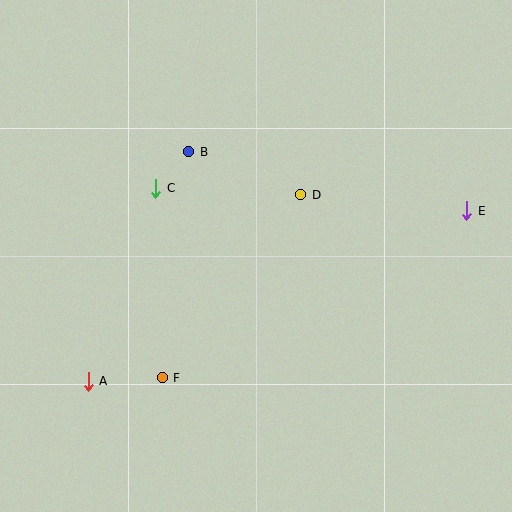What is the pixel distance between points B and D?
The distance between B and D is 120 pixels.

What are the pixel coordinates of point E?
Point E is at (467, 211).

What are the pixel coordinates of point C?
Point C is at (156, 188).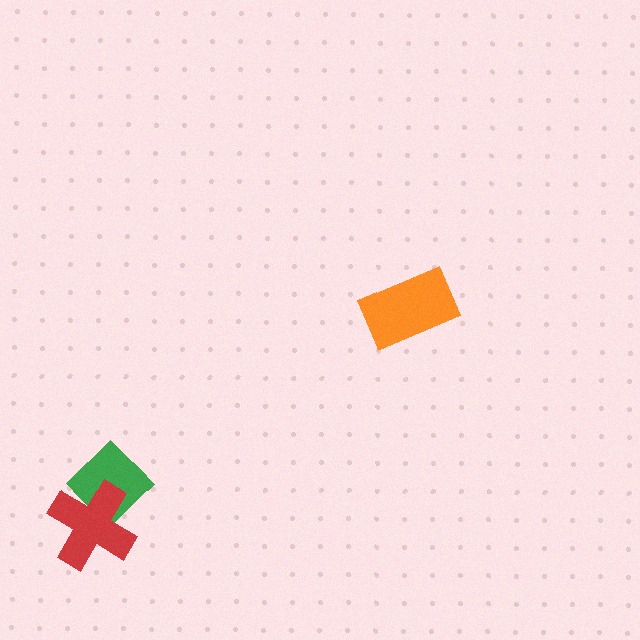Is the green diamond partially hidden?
Yes, it is partially covered by another shape.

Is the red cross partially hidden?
No, no other shape covers it.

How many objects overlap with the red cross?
1 object overlaps with the red cross.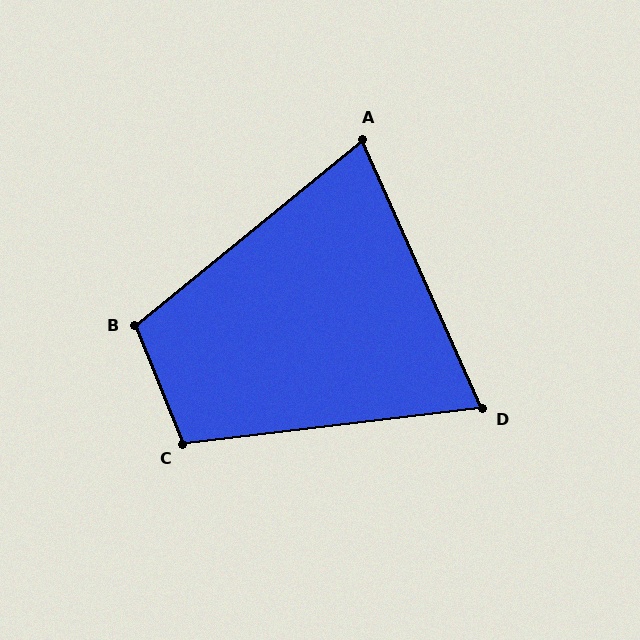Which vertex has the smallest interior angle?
D, at approximately 73 degrees.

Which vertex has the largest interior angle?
B, at approximately 107 degrees.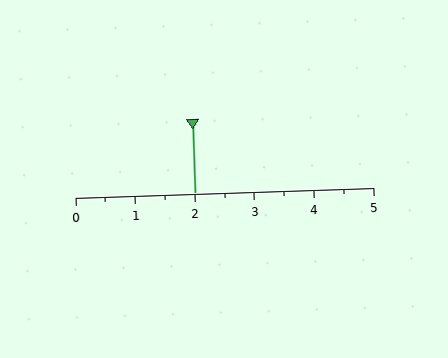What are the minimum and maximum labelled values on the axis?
The axis runs from 0 to 5.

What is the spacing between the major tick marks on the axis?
The major ticks are spaced 1 apart.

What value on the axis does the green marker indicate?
The marker indicates approximately 2.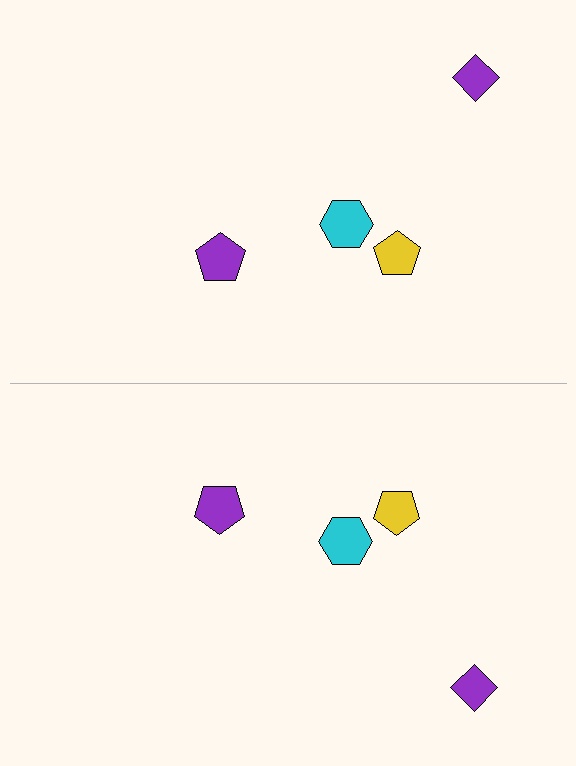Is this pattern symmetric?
Yes, this pattern has bilateral (reflection) symmetry.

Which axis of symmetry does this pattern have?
The pattern has a horizontal axis of symmetry running through the center of the image.